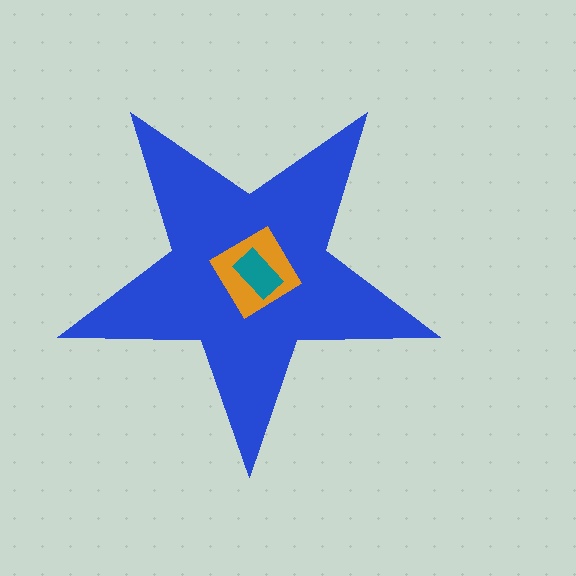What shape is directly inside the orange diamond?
The teal rectangle.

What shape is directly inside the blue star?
The orange diamond.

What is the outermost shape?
The blue star.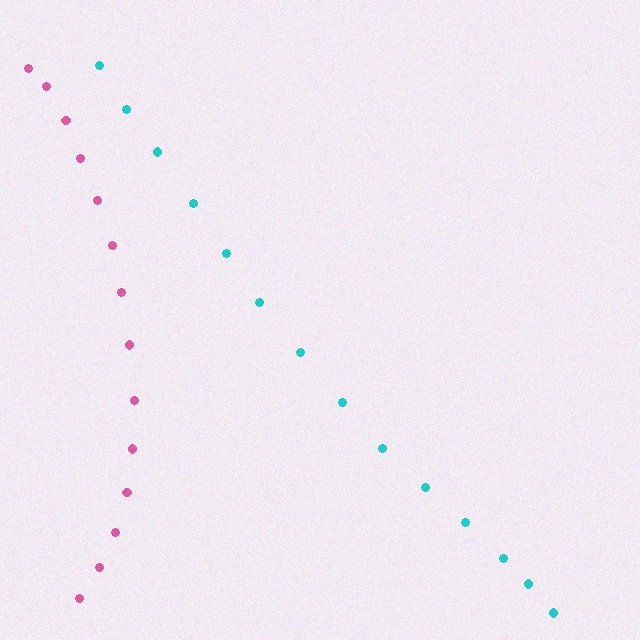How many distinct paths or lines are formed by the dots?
There are 2 distinct paths.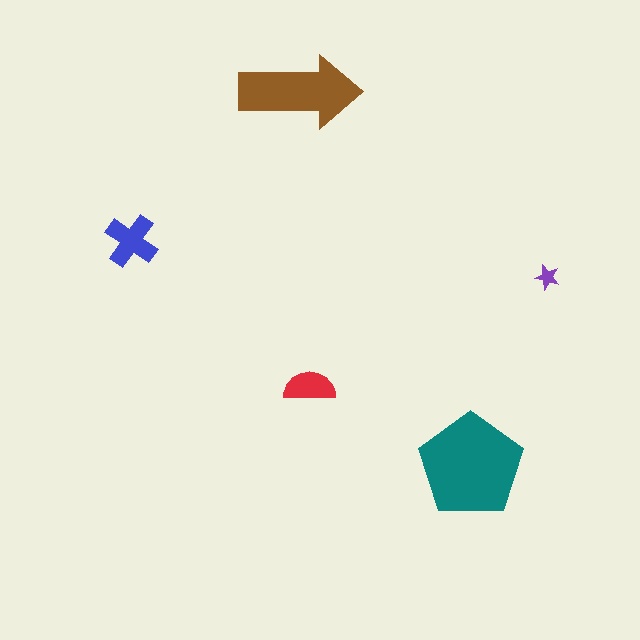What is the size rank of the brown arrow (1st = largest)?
2nd.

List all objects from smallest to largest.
The purple star, the red semicircle, the blue cross, the brown arrow, the teal pentagon.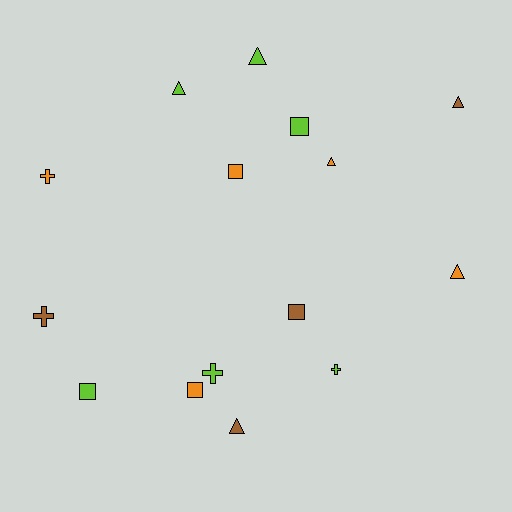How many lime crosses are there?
There are 2 lime crosses.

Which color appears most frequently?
Lime, with 6 objects.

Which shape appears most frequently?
Triangle, with 6 objects.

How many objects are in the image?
There are 15 objects.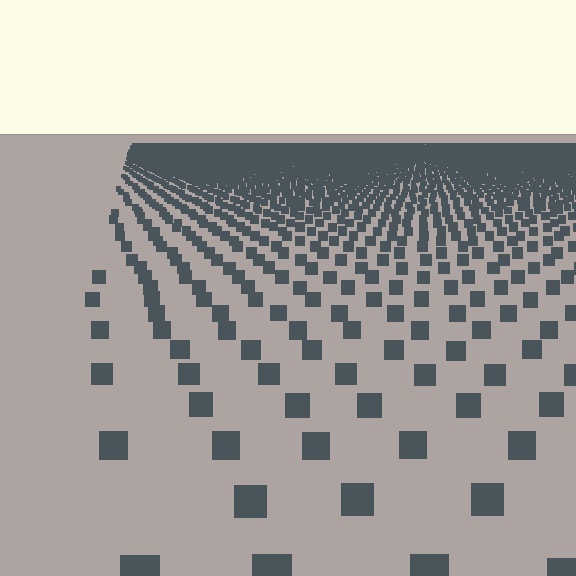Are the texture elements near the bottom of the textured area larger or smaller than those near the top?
Larger. Near the bottom, elements are closer to the viewer and appear at a bigger on-screen size.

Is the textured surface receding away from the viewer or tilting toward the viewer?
The surface is receding away from the viewer. Texture elements get smaller and denser toward the top.